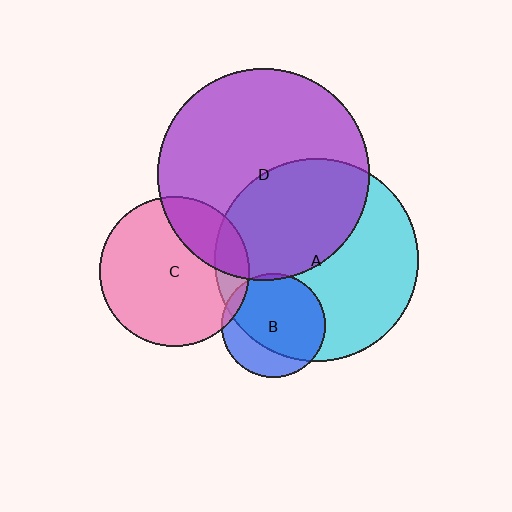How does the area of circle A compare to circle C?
Approximately 1.8 times.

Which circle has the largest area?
Circle D (purple).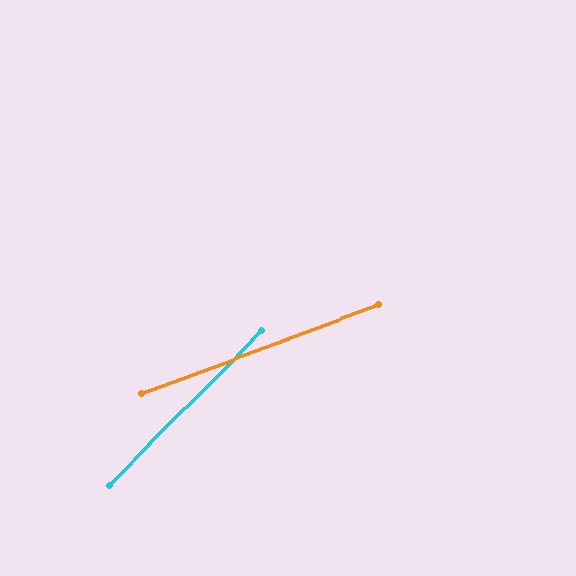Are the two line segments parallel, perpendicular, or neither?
Neither parallel nor perpendicular — they differ by about 25°.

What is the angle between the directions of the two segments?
Approximately 25 degrees.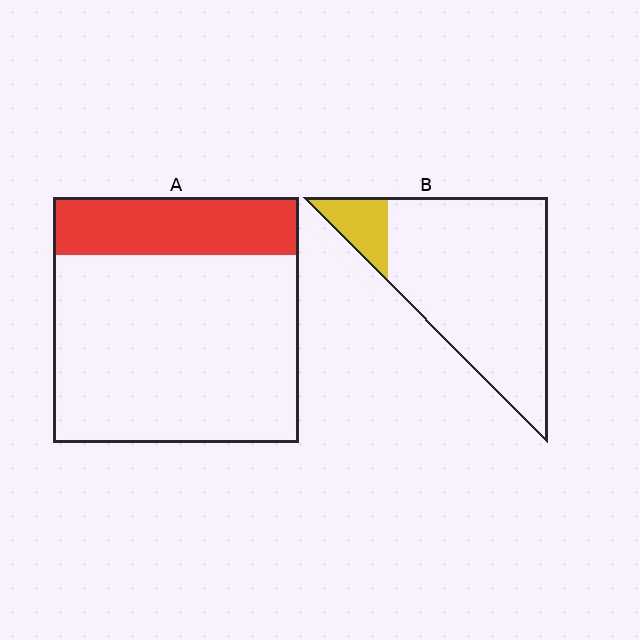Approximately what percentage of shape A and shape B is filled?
A is approximately 25% and B is approximately 10%.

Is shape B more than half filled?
No.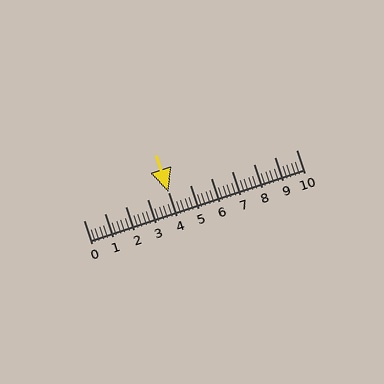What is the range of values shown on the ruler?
The ruler shows values from 0 to 10.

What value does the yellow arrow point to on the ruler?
The yellow arrow points to approximately 4.0.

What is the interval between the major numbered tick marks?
The major tick marks are spaced 1 units apart.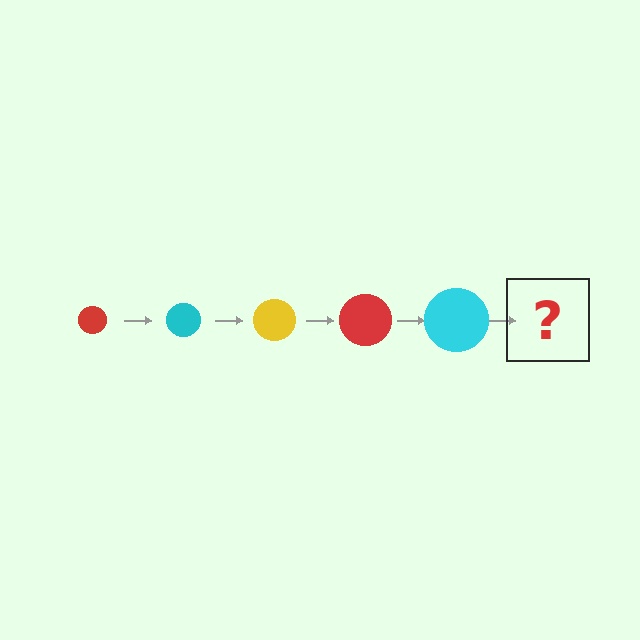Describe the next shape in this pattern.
It should be a yellow circle, larger than the previous one.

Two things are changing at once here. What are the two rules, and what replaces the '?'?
The two rules are that the circle grows larger each step and the color cycles through red, cyan, and yellow. The '?' should be a yellow circle, larger than the previous one.